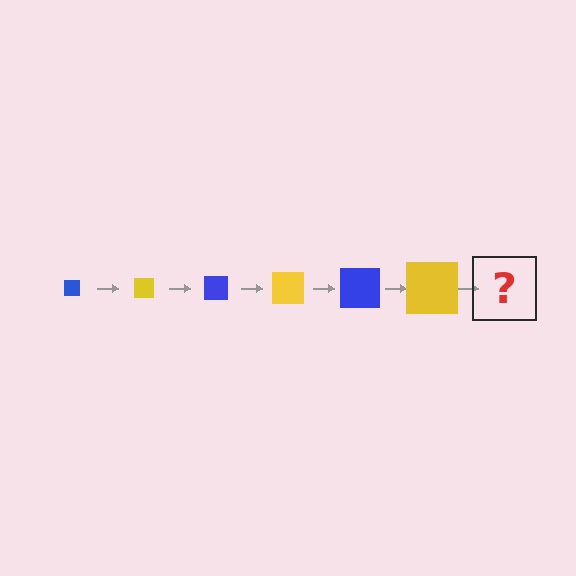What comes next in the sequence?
The next element should be a blue square, larger than the previous one.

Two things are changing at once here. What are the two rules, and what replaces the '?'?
The two rules are that the square grows larger each step and the color cycles through blue and yellow. The '?' should be a blue square, larger than the previous one.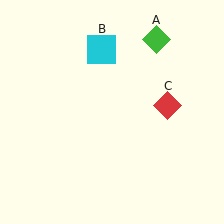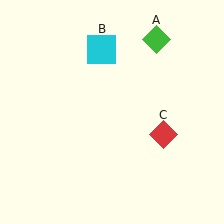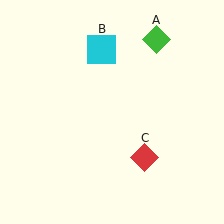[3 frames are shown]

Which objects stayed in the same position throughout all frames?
Green diamond (object A) and cyan square (object B) remained stationary.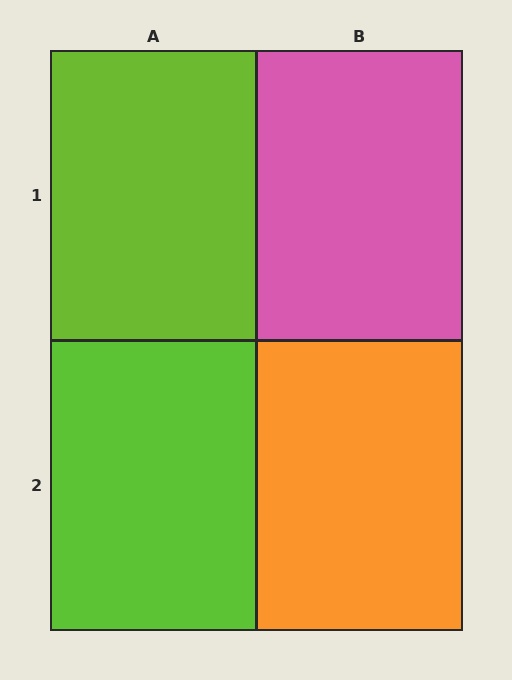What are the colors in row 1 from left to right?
Lime, pink.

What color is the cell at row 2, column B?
Orange.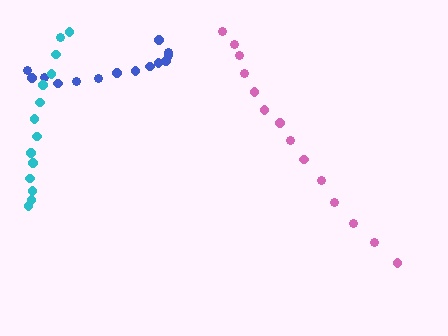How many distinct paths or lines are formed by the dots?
There are 3 distinct paths.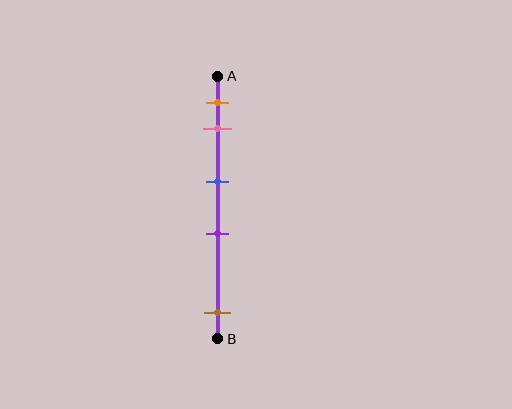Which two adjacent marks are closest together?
The orange and pink marks are the closest adjacent pair.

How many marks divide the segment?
There are 5 marks dividing the segment.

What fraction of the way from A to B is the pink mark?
The pink mark is approximately 20% (0.2) of the way from A to B.